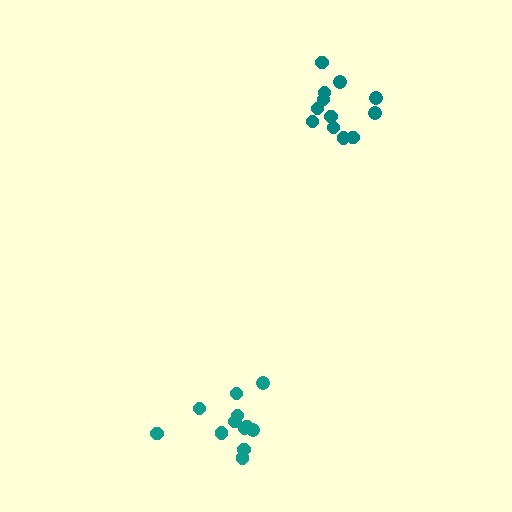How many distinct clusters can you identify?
There are 2 distinct clusters.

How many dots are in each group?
Group 1: 12 dots, Group 2: 12 dots (24 total).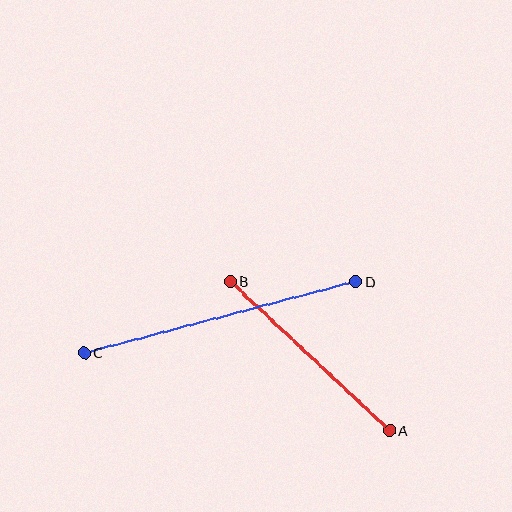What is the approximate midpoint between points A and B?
The midpoint is at approximately (310, 356) pixels.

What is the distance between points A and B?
The distance is approximately 219 pixels.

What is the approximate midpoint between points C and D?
The midpoint is at approximately (220, 317) pixels.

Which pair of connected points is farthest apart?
Points C and D are farthest apart.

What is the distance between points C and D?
The distance is approximately 281 pixels.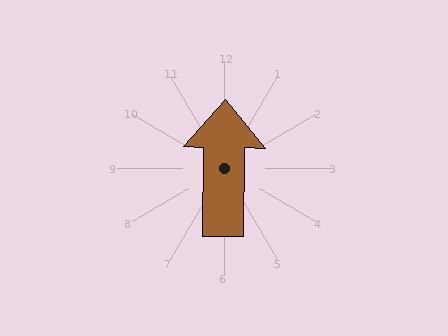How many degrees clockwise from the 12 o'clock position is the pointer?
Approximately 1 degrees.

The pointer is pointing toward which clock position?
Roughly 12 o'clock.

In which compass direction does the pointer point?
North.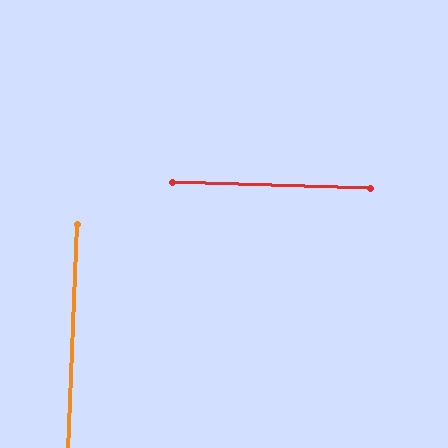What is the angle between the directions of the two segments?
Approximately 90 degrees.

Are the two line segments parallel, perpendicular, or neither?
Perpendicular — they meet at approximately 90°.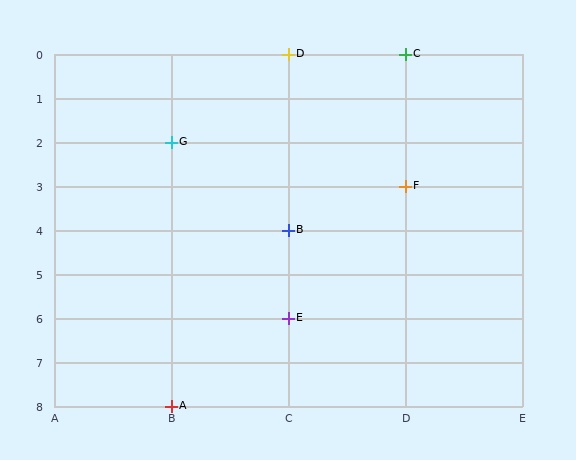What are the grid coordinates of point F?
Point F is at grid coordinates (D, 3).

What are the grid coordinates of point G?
Point G is at grid coordinates (B, 2).